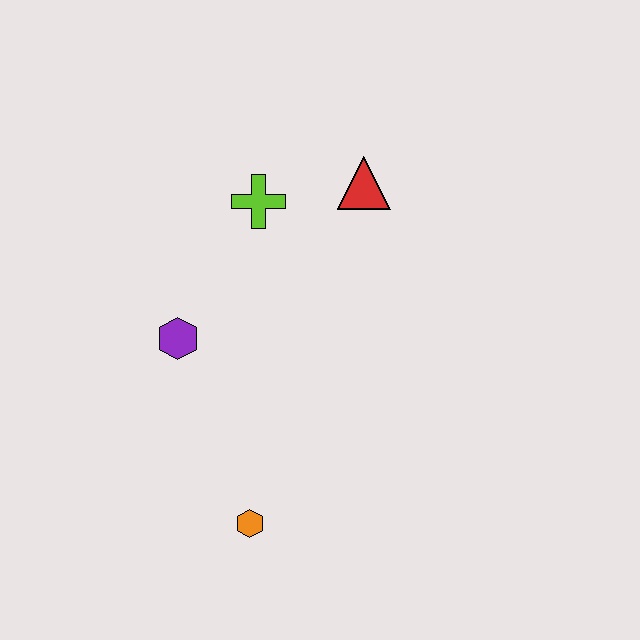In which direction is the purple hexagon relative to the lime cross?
The purple hexagon is below the lime cross.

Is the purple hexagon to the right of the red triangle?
No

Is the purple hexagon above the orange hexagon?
Yes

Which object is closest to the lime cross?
The red triangle is closest to the lime cross.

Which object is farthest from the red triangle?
The orange hexagon is farthest from the red triangle.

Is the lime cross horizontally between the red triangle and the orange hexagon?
Yes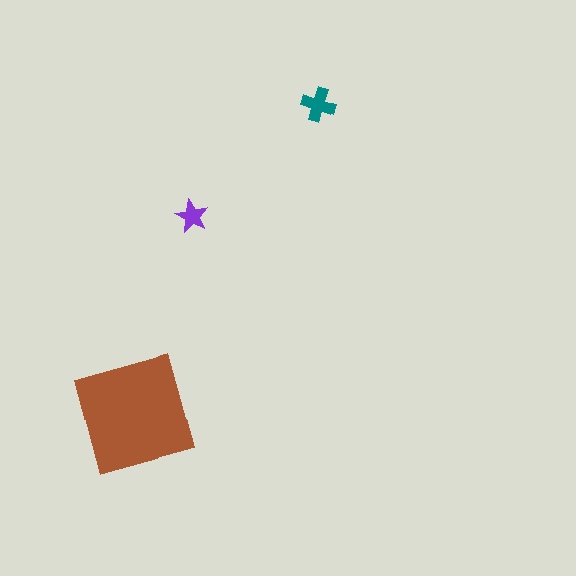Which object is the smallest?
The purple star.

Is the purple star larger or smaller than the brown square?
Smaller.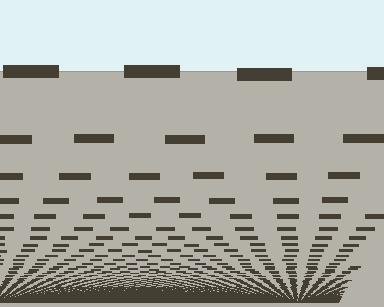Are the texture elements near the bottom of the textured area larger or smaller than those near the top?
Smaller. The gradient is inverted — elements near the bottom are smaller and denser.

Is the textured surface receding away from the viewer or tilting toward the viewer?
The surface appears to tilt toward the viewer. Texture elements get larger and sparser toward the top.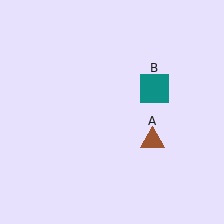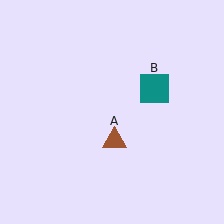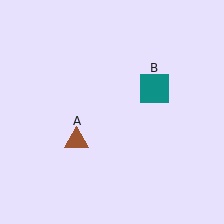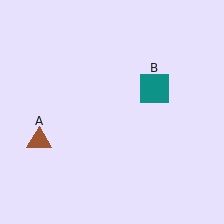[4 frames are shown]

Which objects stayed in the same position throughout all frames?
Teal square (object B) remained stationary.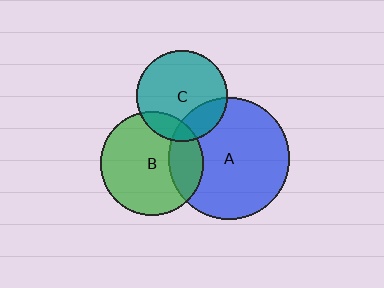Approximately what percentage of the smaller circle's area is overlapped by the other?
Approximately 20%.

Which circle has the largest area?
Circle A (blue).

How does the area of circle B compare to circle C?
Approximately 1.3 times.